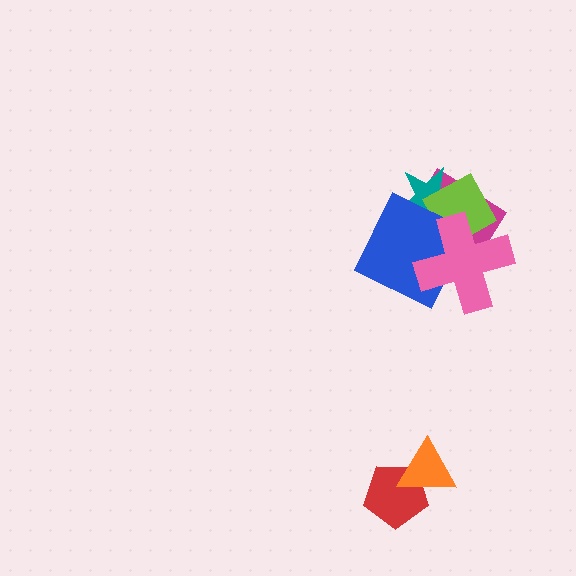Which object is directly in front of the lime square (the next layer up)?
The blue square is directly in front of the lime square.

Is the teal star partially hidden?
Yes, it is partially covered by another shape.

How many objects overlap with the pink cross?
3 objects overlap with the pink cross.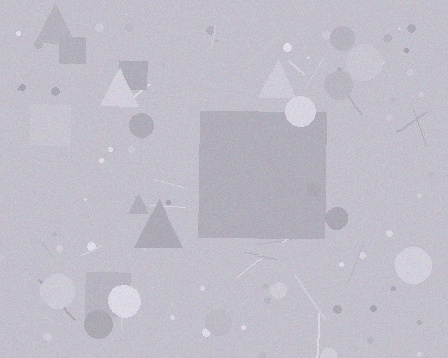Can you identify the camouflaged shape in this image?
The camouflaged shape is a square.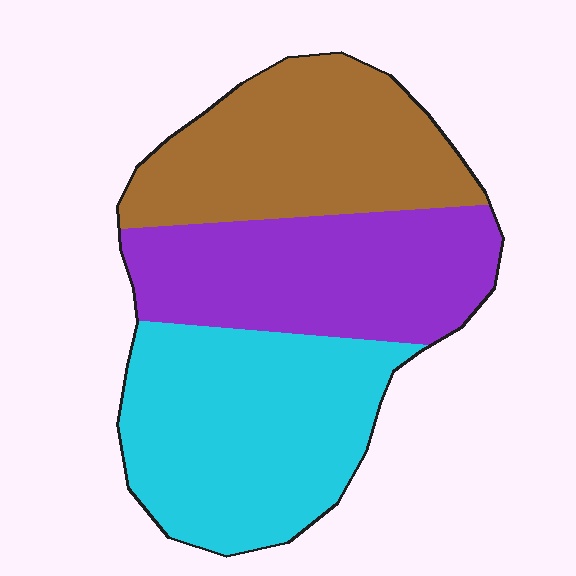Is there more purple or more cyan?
Cyan.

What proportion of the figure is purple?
Purple takes up about one third (1/3) of the figure.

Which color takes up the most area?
Cyan, at roughly 35%.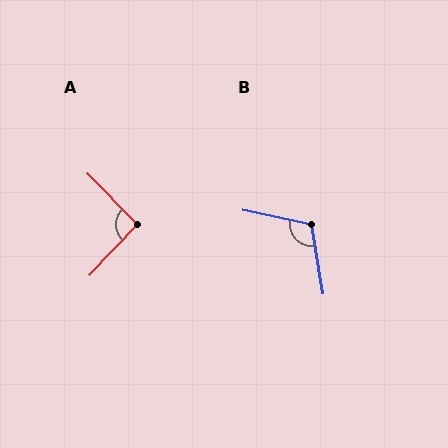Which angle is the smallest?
A, at approximately 92 degrees.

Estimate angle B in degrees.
Approximately 111 degrees.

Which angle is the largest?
B, at approximately 111 degrees.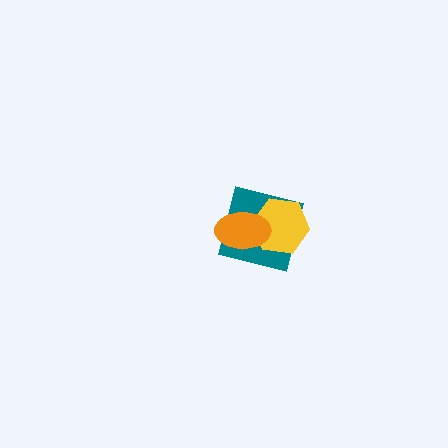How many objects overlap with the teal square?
2 objects overlap with the teal square.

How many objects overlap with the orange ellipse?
2 objects overlap with the orange ellipse.